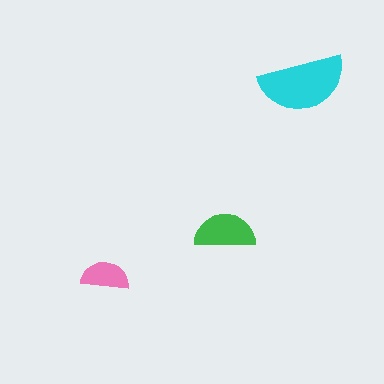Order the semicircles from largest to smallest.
the cyan one, the green one, the pink one.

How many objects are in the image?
There are 3 objects in the image.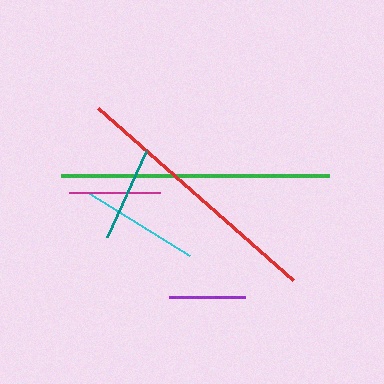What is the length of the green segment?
The green segment is approximately 268 pixels long.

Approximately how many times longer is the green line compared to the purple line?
The green line is approximately 3.5 times the length of the purple line.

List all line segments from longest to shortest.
From longest to shortest: green, red, cyan, teal, magenta, purple.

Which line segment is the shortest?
The purple line is the shortest at approximately 77 pixels.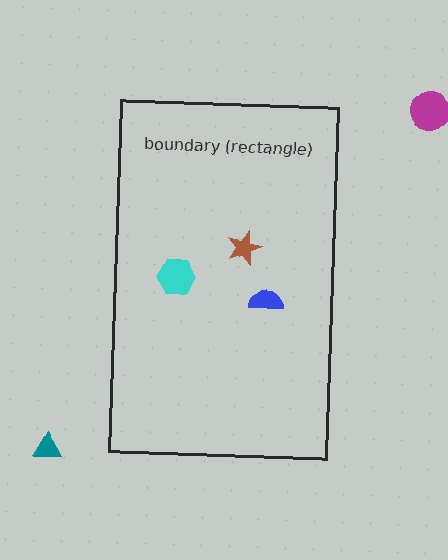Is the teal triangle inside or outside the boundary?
Outside.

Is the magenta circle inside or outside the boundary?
Outside.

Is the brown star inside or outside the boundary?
Inside.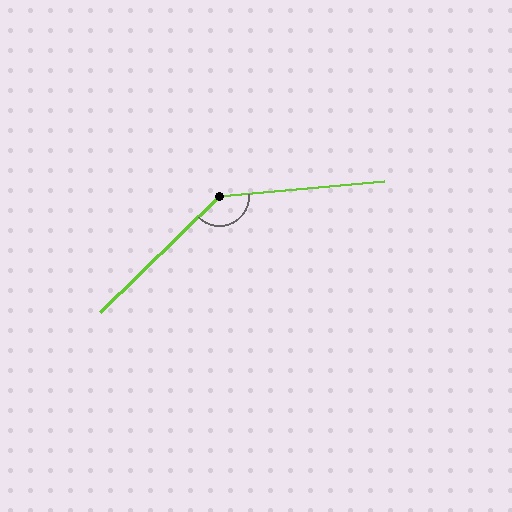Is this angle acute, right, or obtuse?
It is obtuse.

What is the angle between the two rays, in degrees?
Approximately 141 degrees.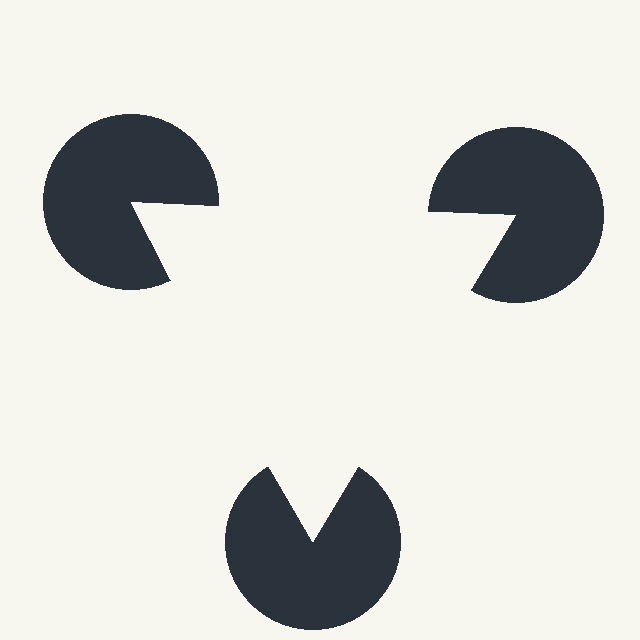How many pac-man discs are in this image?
There are 3 — one at each vertex of the illusory triangle.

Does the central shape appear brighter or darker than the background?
It typically appears slightly brighter than the background, even though no actual brightness change is drawn.